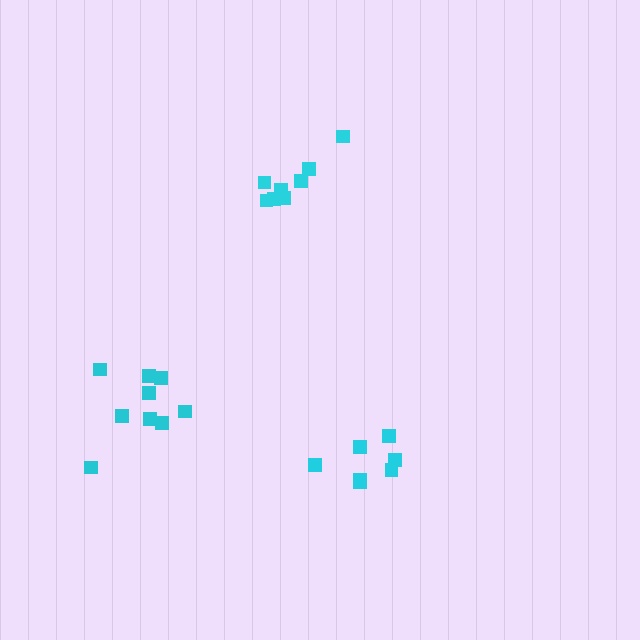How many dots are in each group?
Group 1: 8 dots, Group 2: 7 dots, Group 3: 9 dots (24 total).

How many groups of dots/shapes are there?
There are 3 groups.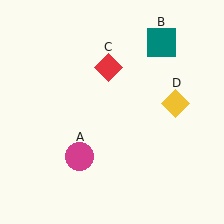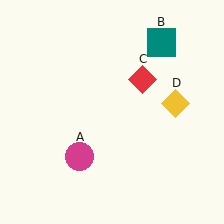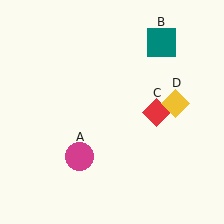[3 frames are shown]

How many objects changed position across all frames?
1 object changed position: red diamond (object C).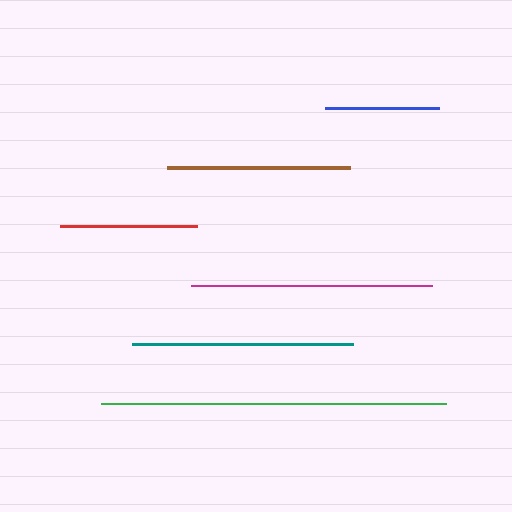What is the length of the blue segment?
The blue segment is approximately 114 pixels long.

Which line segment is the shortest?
The blue line is the shortest at approximately 114 pixels.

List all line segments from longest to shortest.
From longest to shortest: green, magenta, teal, brown, red, blue.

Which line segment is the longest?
The green line is the longest at approximately 344 pixels.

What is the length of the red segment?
The red segment is approximately 137 pixels long.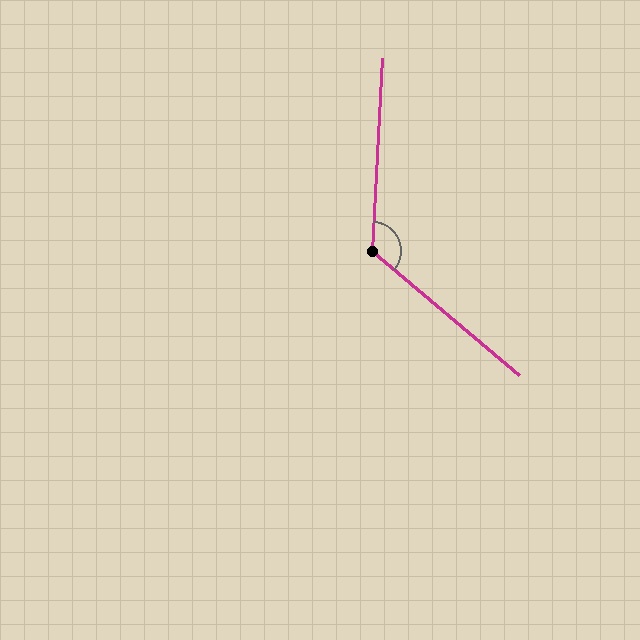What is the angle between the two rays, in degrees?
Approximately 127 degrees.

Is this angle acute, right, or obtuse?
It is obtuse.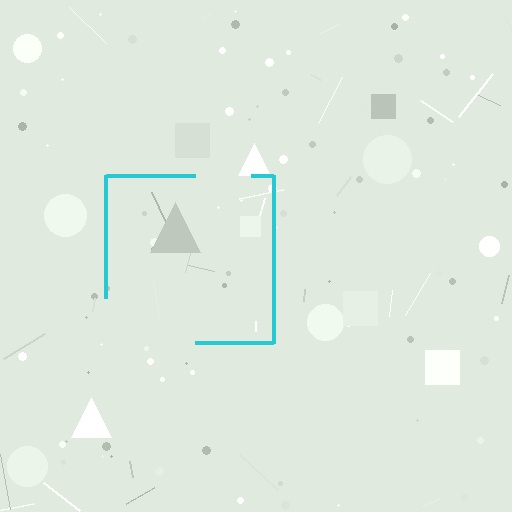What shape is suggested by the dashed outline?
The dashed outline suggests a square.